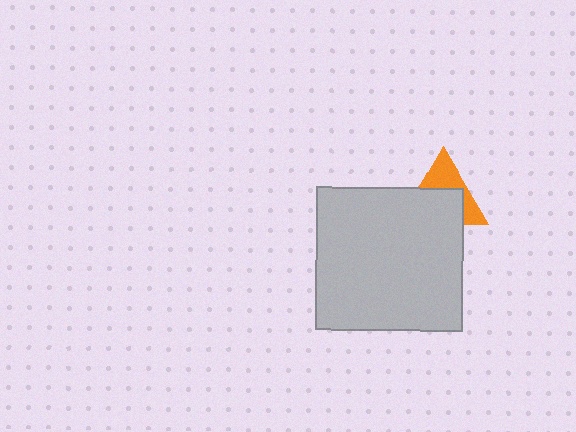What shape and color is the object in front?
The object in front is a light gray rectangle.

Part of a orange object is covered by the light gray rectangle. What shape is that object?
It is a triangle.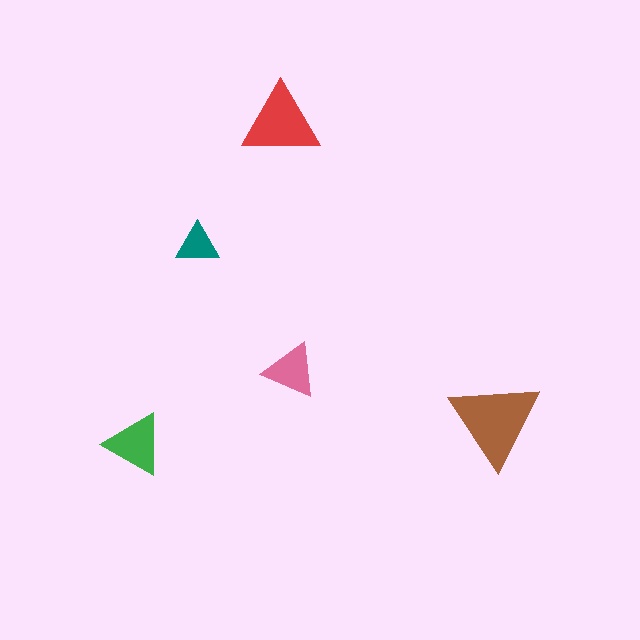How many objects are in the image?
There are 5 objects in the image.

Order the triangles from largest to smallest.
the brown one, the red one, the green one, the pink one, the teal one.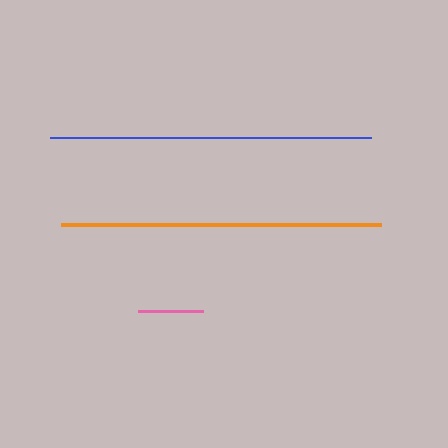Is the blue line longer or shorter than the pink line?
The blue line is longer than the pink line.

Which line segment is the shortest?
The pink line is the shortest at approximately 65 pixels.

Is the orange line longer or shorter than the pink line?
The orange line is longer than the pink line.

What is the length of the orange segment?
The orange segment is approximately 319 pixels long.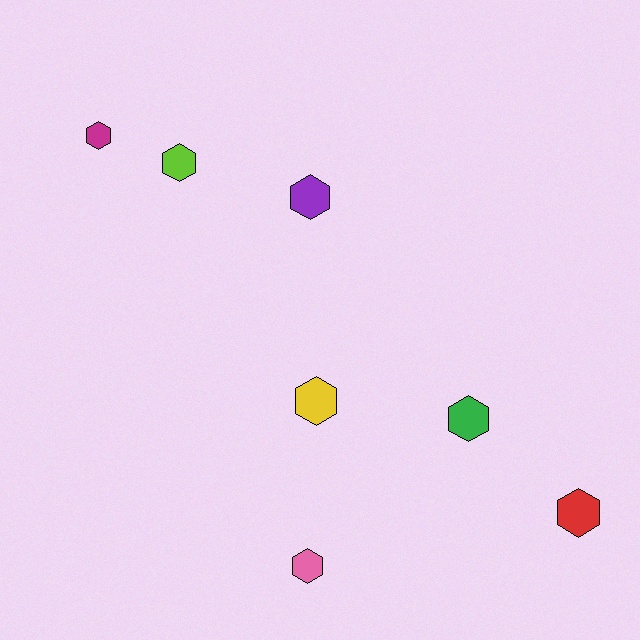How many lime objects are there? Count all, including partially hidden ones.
There is 1 lime object.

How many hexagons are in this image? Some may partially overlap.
There are 7 hexagons.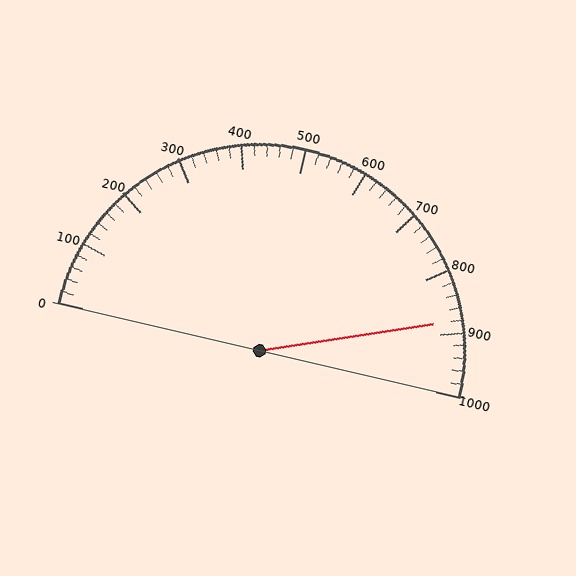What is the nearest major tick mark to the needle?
The nearest major tick mark is 900.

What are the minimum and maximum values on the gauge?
The gauge ranges from 0 to 1000.